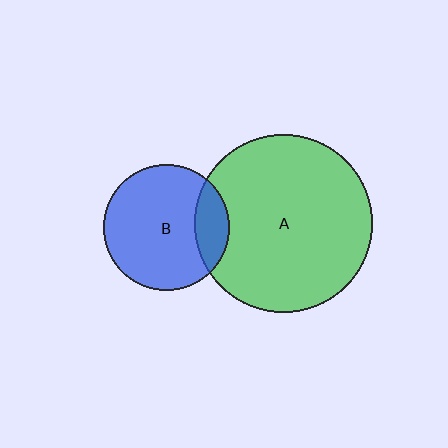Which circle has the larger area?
Circle A (green).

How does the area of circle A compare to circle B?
Approximately 2.0 times.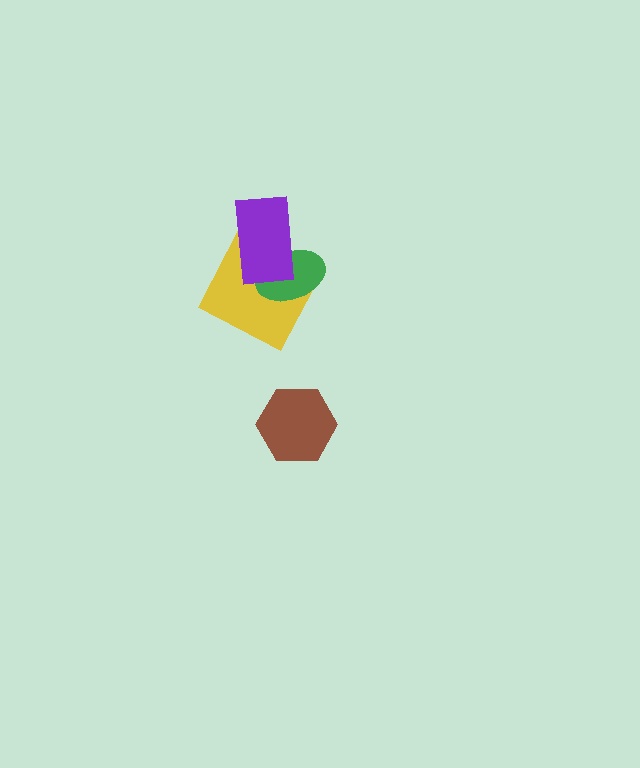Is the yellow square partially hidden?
Yes, it is partially covered by another shape.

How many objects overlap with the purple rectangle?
2 objects overlap with the purple rectangle.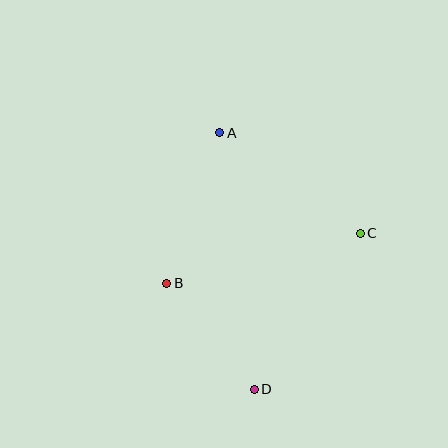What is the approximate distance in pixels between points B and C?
The distance between B and C is approximately 200 pixels.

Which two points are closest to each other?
Points B and D are closest to each other.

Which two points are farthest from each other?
Points A and D are farthest from each other.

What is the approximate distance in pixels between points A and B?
The distance between A and B is approximately 159 pixels.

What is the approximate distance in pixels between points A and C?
The distance between A and C is approximately 173 pixels.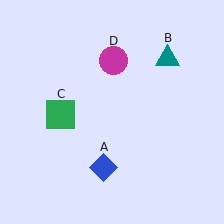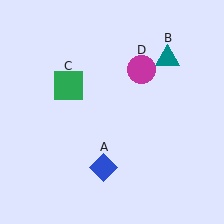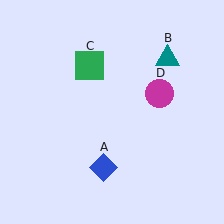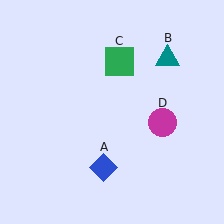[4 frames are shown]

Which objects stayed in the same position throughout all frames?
Blue diamond (object A) and teal triangle (object B) remained stationary.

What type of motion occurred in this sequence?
The green square (object C), magenta circle (object D) rotated clockwise around the center of the scene.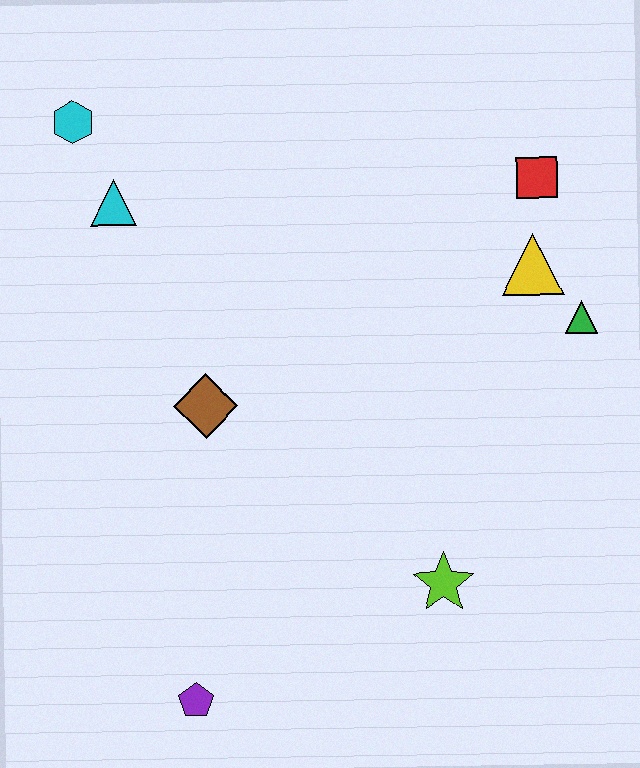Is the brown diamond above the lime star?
Yes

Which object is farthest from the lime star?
The cyan hexagon is farthest from the lime star.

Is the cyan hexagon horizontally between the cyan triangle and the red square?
No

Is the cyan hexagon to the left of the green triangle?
Yes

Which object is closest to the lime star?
The purple pentagon is closest to the lime star.